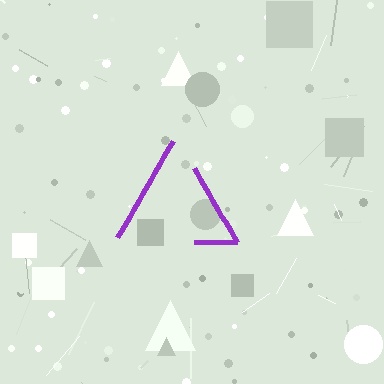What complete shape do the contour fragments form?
The contour fragments form a triangle.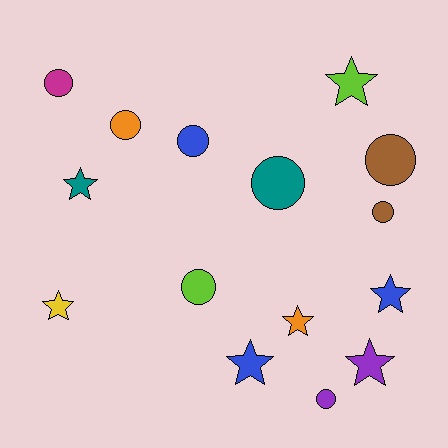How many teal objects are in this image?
There are 2 teal objects.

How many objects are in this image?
There are 15 objects.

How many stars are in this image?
There are 7 stars.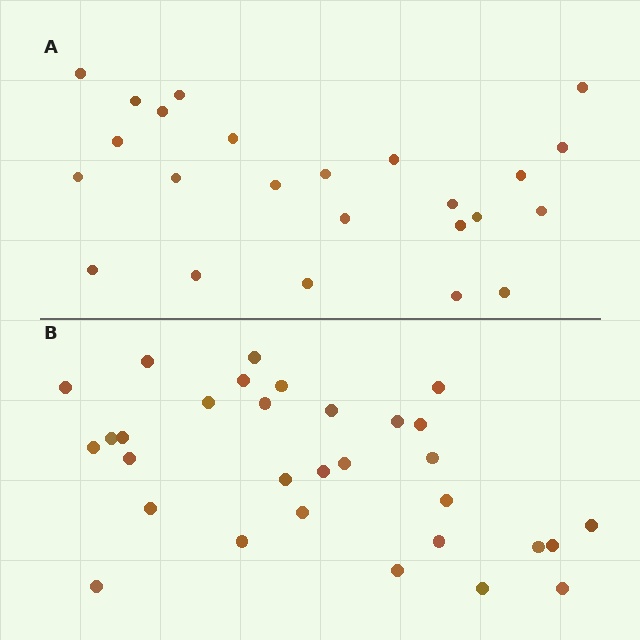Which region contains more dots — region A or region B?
Region B (the bottom region) has more dots.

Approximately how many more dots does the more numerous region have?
Region B has roughly 8 or so more dots than region A.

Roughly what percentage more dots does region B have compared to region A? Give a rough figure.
About 30% more.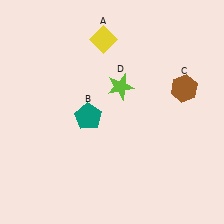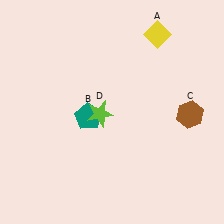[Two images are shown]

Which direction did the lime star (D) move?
The lime star (D) moved down.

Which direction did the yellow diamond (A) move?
The yellow diamond (A) moved right.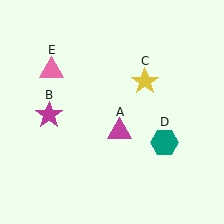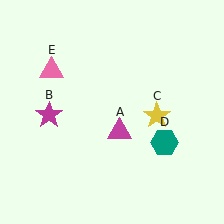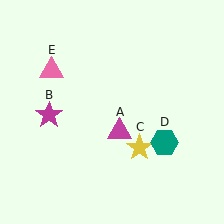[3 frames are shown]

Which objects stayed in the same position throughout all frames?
Magenta triangle (object A) and magenta star (object B) and teal hexagon (object D) and pink triangle (object E) remained stationary.